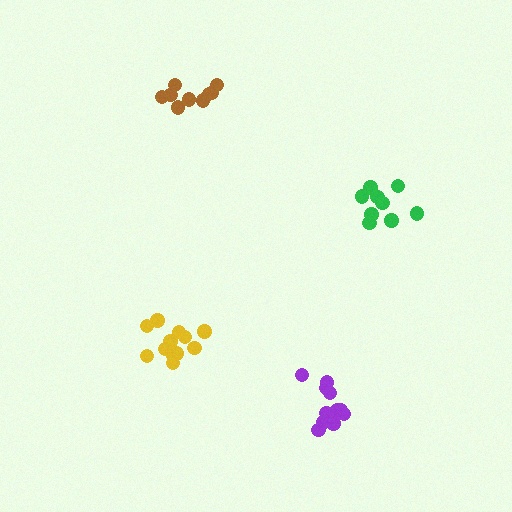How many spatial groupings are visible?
There are 4 spatial groupings.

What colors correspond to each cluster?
The clusters are colored: purple, brown, green, yellow.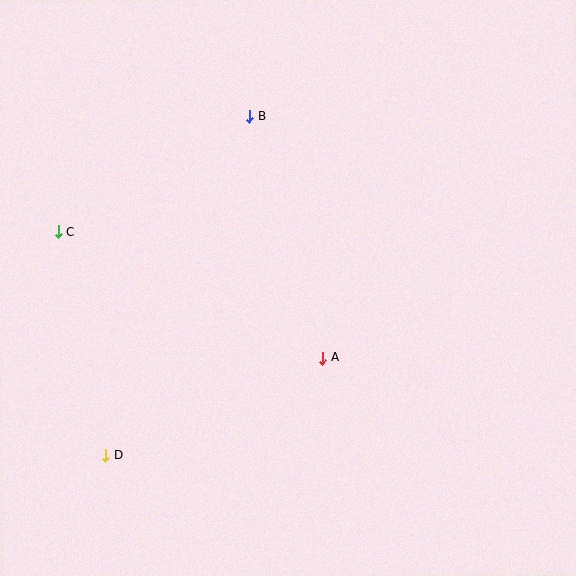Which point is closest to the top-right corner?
Point B is closest to the top-right corner.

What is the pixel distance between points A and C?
The distance between A and C is 293 pixels.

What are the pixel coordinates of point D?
Point D is at (106, 455).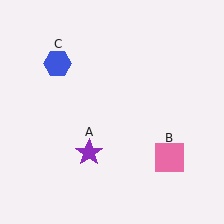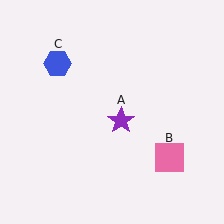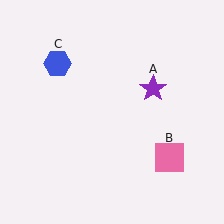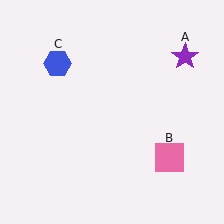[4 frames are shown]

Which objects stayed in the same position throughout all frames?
Pink square (object B) and blue hexagon (object C) remained stationary.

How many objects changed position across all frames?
1 object changed position: purple star (object A).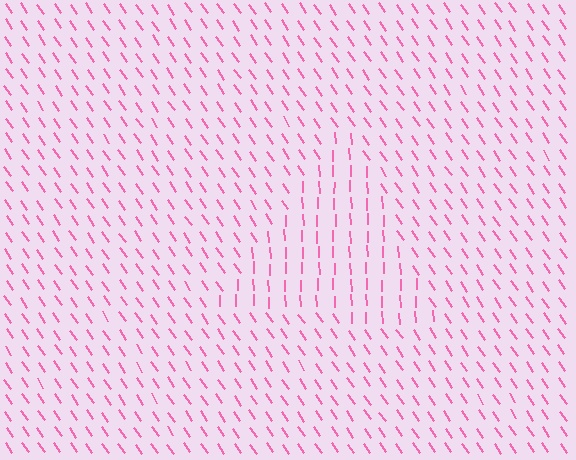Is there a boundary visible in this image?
Yes, there is a texture boundary formed by a change in line orientation.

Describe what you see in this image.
The image is filled with small pink line segments. A triangle region in the image has lines oriented differently from the surrounding lines, creating a visible texture boundary.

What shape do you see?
I see a triangle.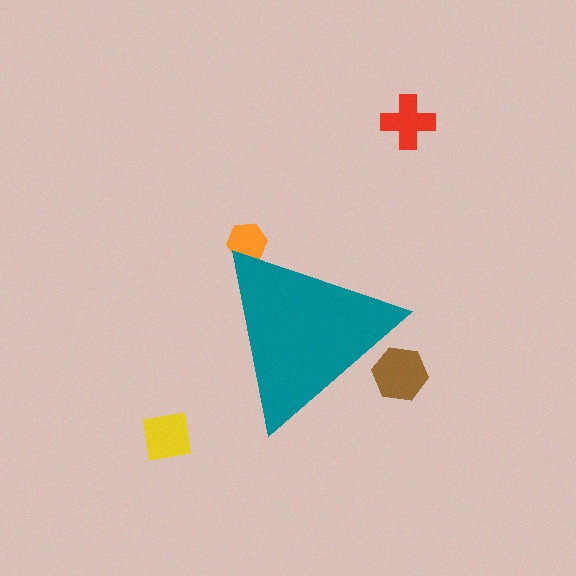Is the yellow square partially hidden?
No, the yellow square is fully visible.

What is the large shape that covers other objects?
A teal triangle.